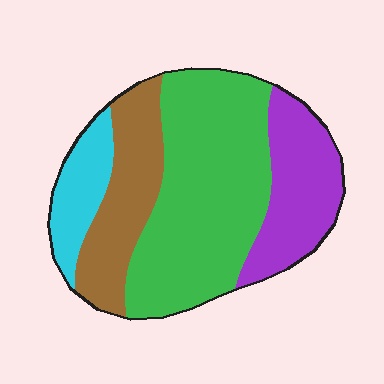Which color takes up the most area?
Green, at roughly 45%.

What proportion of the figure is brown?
Brown covers roughly 20% of the figure.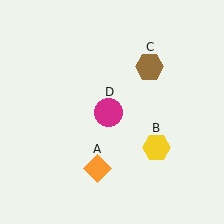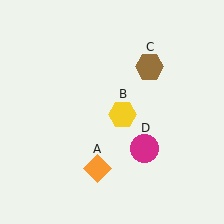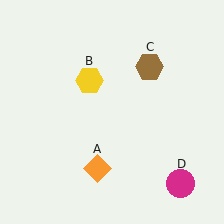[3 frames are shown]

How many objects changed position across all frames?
2 objects changed position: yellow hexagon (object B), magenta circle (object D).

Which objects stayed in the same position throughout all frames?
Orange diamond (object A) and brown hexagon (object C) remained stationary.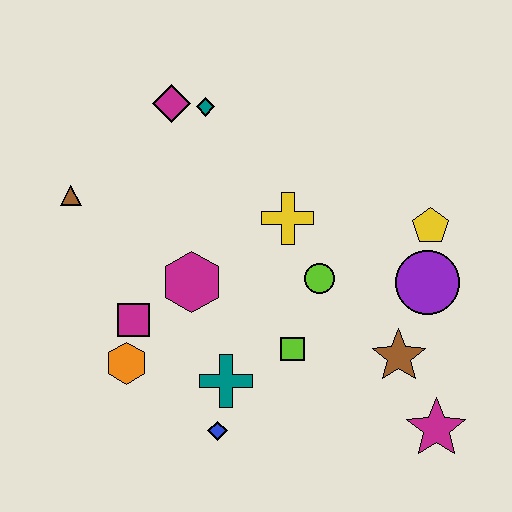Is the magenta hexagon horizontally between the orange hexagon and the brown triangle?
No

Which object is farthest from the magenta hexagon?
The magenta star is farthest from the magenta hexagon.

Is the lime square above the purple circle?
No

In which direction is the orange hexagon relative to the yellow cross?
The orange hexagon is to the left of the yellow cross.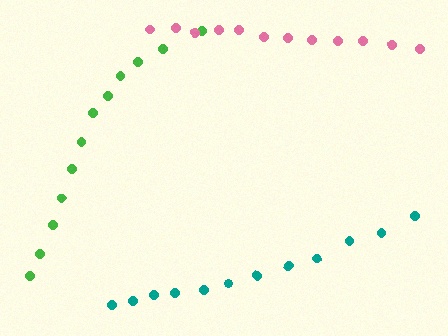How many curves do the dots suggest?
There are 3 distinct paths.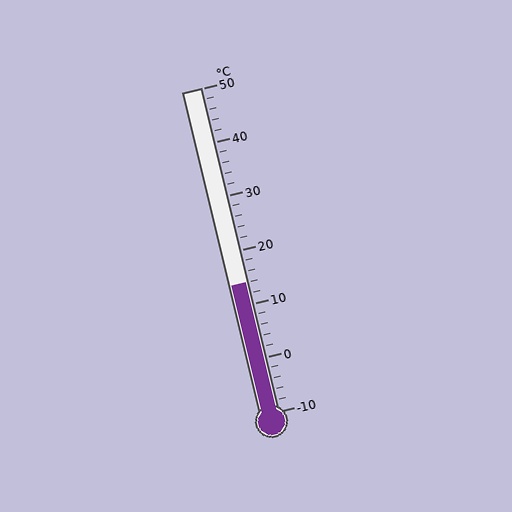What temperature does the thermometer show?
The thermometer shows approximately 14°C.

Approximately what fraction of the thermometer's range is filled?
The thermometer is filled to approximately 40% of its range.